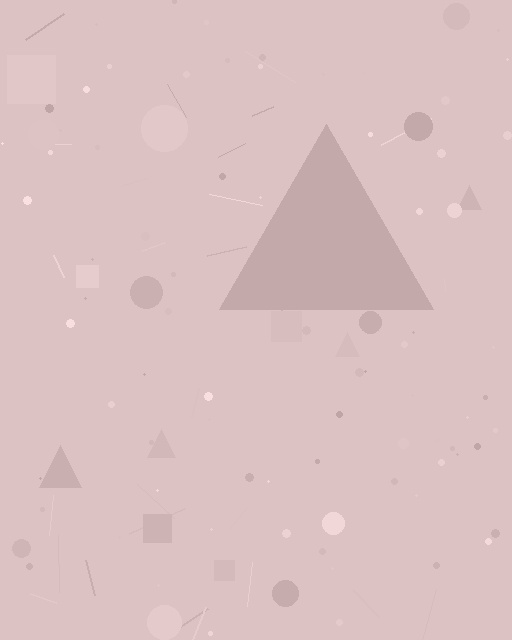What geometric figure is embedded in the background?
A triangle is embedded in the background.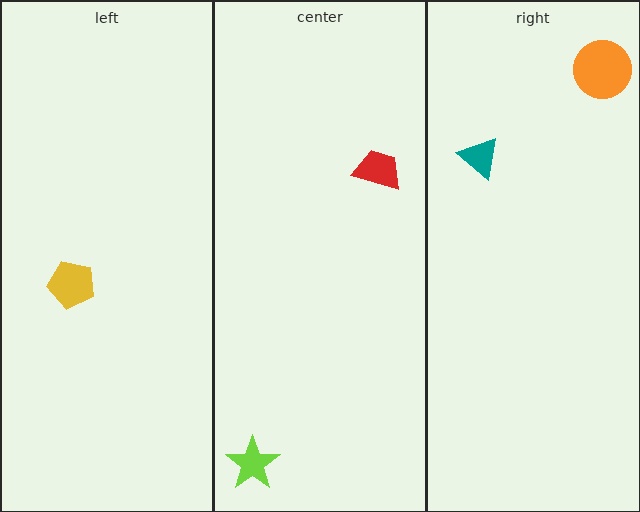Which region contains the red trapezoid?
The center region.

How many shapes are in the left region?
1.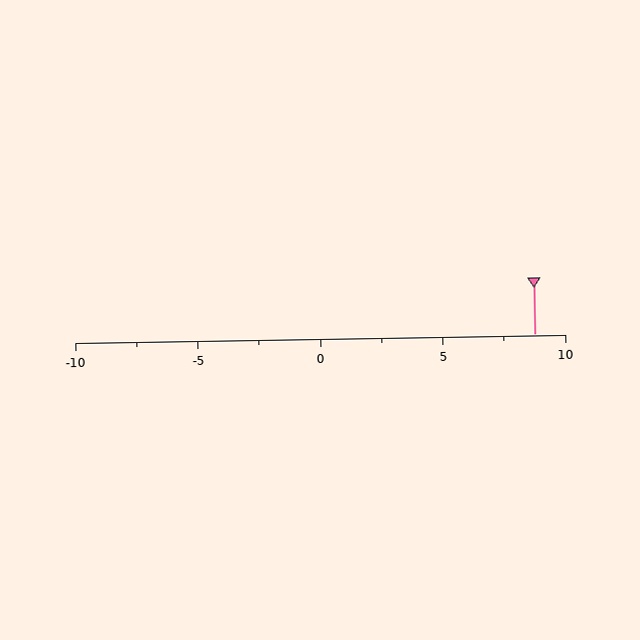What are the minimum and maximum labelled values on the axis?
The axis runs from -10 to 10.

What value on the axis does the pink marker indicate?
The marker indicates approximately 8.8.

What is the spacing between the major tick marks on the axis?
The major ticks are spaced 5 apart.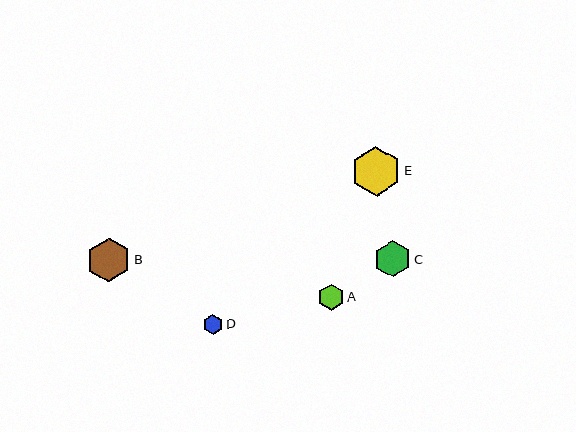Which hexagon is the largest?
Hexagon E is the largest with a size of approximately 50 pixels.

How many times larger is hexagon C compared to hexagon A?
Hexagon C is approximately 1.4 times the size of hexagon A.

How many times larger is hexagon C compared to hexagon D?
Hexagon C is approximately 1.9 times the size of hexagon D.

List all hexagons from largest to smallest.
From largest to smallest: E, B, C, A, D.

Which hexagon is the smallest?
Hexagon D is the smallest with a size of approximately 20 pixels.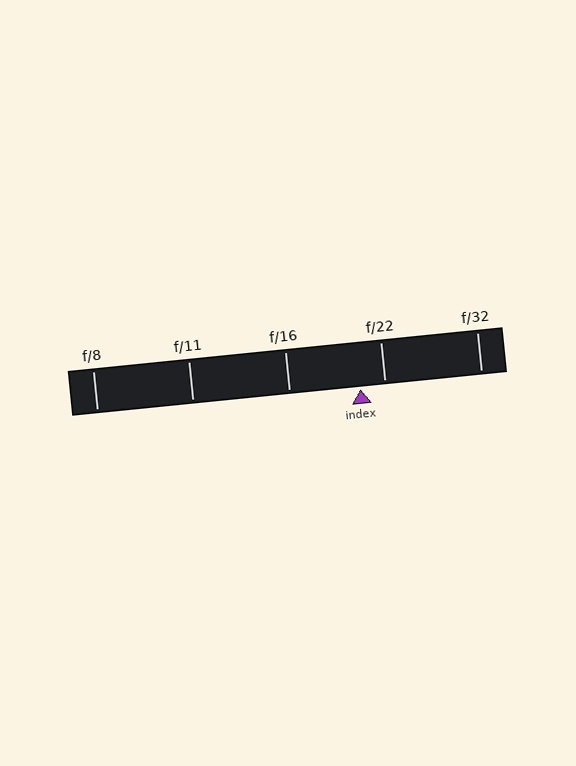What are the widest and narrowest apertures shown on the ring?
The widest aperture shown is f/8 and the narrowest is f/32.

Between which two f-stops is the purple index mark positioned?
The index mark is between f/16 and f/22.